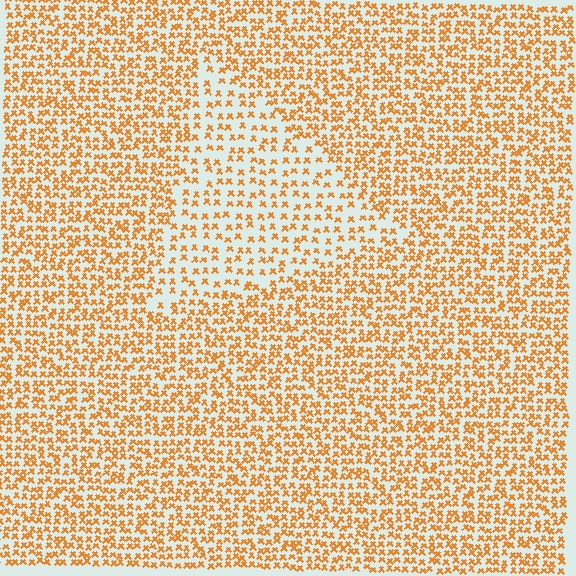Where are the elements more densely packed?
The elements are more densely packed outside the triangle boundary.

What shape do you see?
I see a triangle.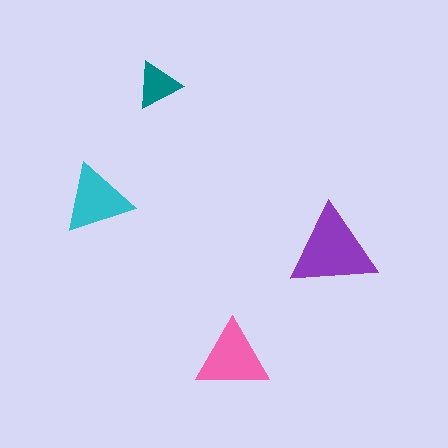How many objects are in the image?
There are 4 objects in the image.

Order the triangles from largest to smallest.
the purple one, the pink one, the cyan one, the teal one.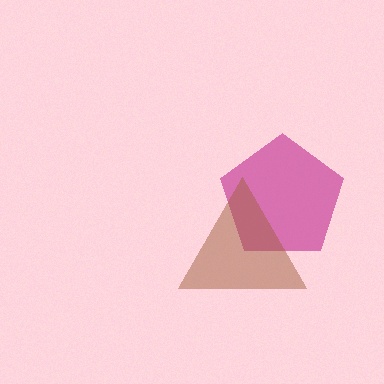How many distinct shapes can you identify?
There are 2 distinct shapes: a magenta pentagon, a brown triangle.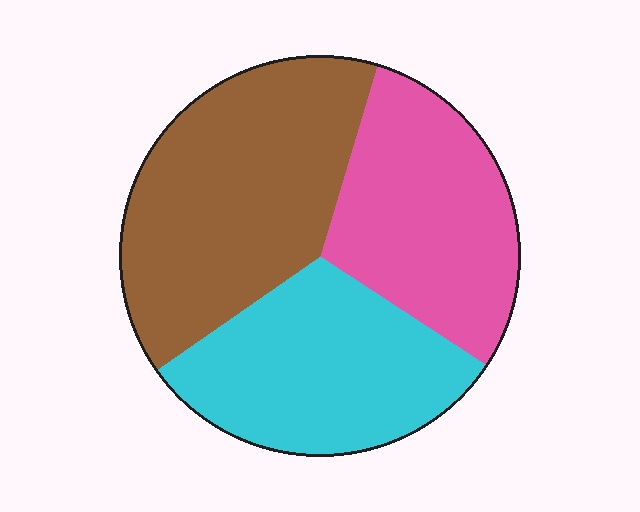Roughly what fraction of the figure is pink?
Pink covers 30% of the figure.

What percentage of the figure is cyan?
Cyan takes up about one third (1/3) of the figure.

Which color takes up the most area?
Brown, at roughly 40%.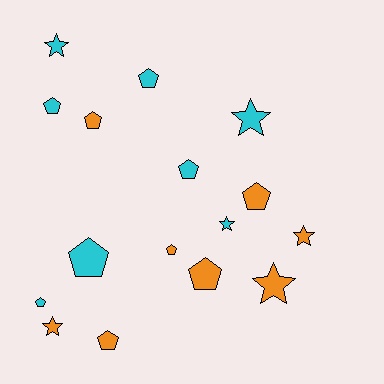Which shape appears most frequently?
Pentagon, with 10 objects.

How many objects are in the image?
There are 16 objects.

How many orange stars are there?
There are 3 orange stars.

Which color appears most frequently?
Orange, with 8 objects.